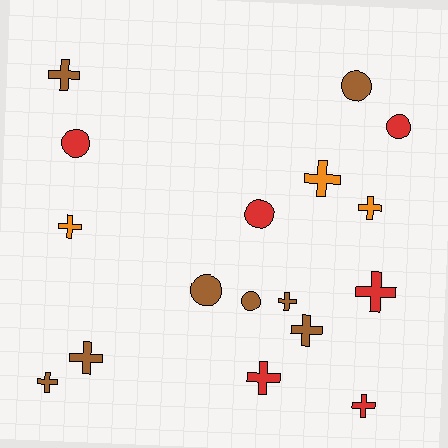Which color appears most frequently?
Brown, with 8 objects.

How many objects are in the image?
There are 17 objects.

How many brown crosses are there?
There are 5 brown crosses.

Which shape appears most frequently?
Cross, with 11 objects.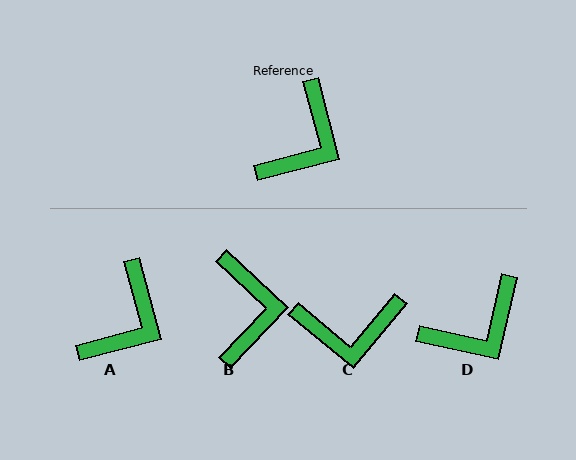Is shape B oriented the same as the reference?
No, it is off by about 32 degrees.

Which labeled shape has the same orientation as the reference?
A.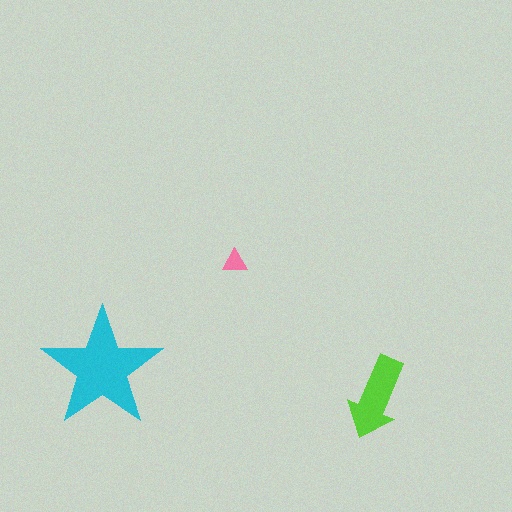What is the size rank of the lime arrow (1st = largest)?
2nd.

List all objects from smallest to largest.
The pink triangle, the lime arrow, the cyan star.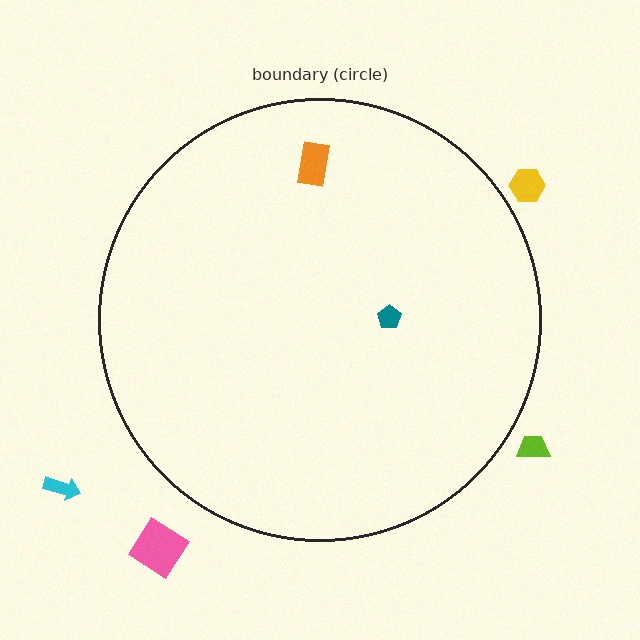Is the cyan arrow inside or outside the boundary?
Outside.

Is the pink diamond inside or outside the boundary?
Outside.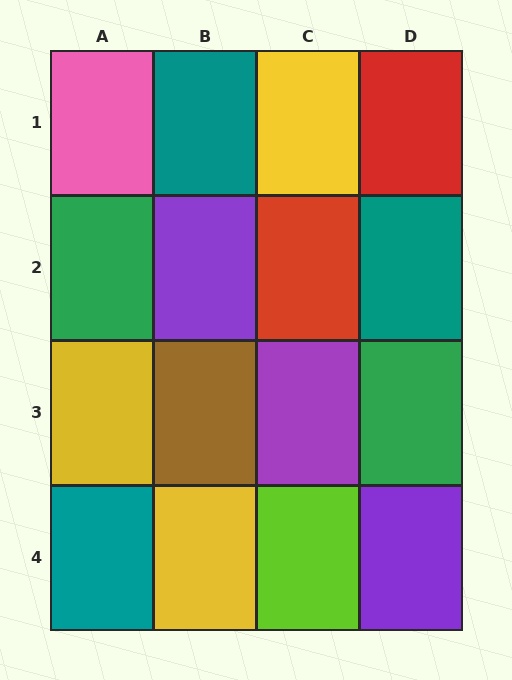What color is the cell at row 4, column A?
Teal.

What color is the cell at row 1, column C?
Yellow.